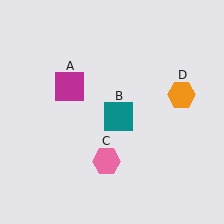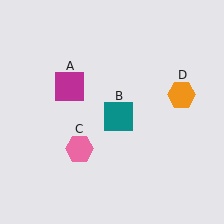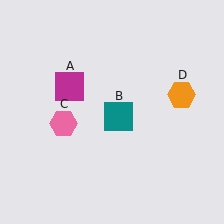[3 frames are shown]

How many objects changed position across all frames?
1 object changed position: pink hexagon (object C).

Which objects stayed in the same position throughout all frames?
Magenta square (object A) and teal square (object B) and orange hexagon (object D) remained stationary.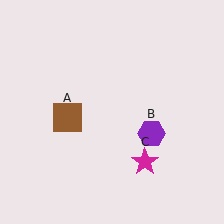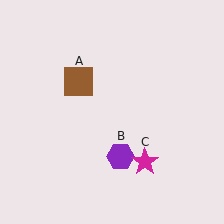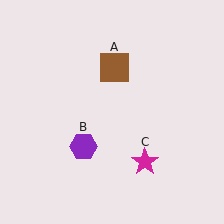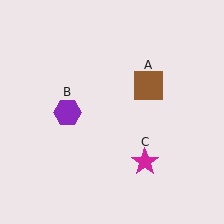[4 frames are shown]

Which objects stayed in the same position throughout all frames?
Magenta star (object C) remained stationary.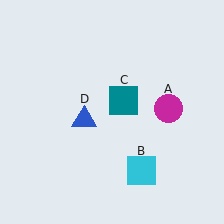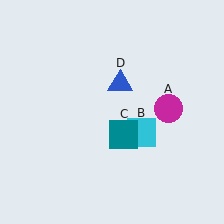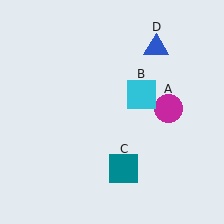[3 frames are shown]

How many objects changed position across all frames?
3 objects changed position: cyan square (object B), teal square (object C), blue triangle (object D).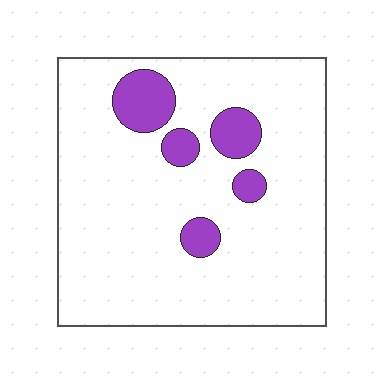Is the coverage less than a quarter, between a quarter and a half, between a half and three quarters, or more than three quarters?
Less than a quarter.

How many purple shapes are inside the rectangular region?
5.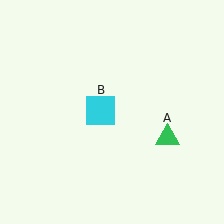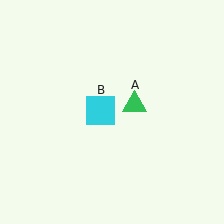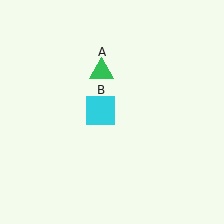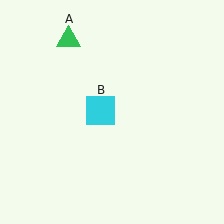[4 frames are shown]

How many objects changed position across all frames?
1 object changed position: green triangle (object A).